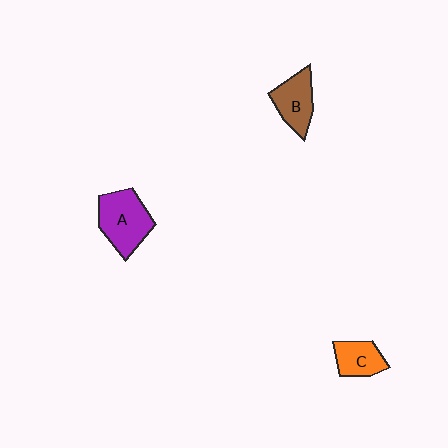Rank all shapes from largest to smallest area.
From largest to smallest: A (purple), B (brown), C (orange).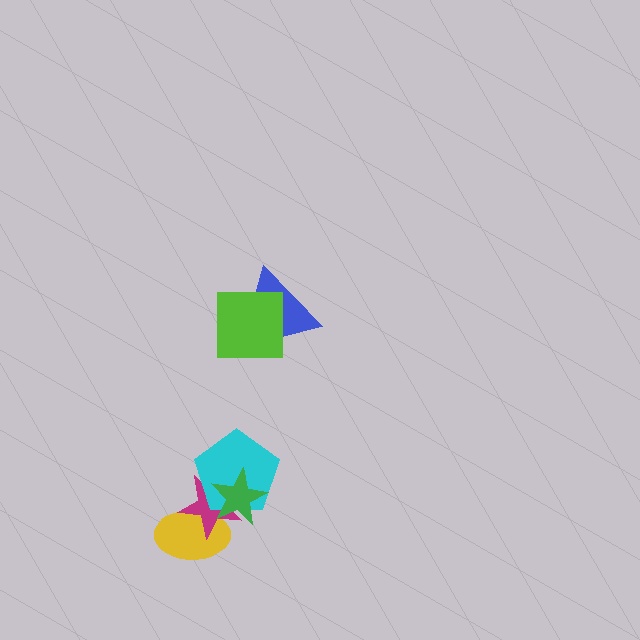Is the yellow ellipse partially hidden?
Yes, it is partially covered by another shape.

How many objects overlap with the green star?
3 objects overlap with the green star.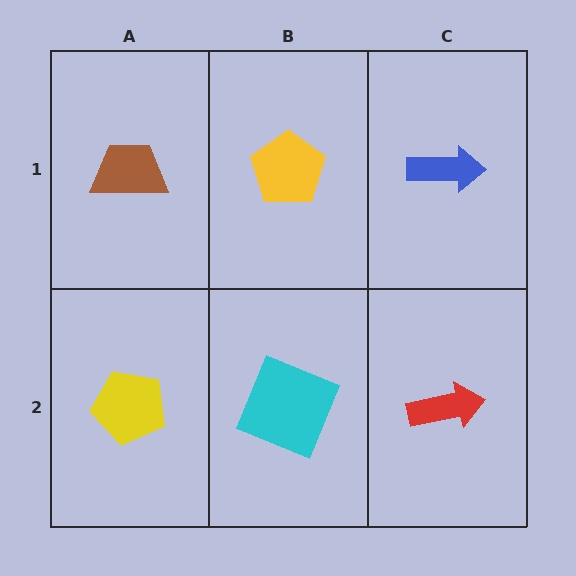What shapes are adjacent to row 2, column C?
A blue arrow (row 1, column C), a cyan square (row 2, column B).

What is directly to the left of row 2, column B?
A yellow pentagon.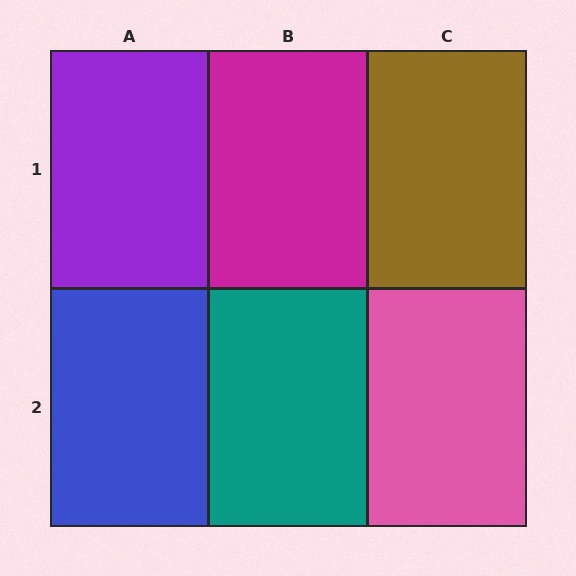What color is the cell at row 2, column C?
Pink.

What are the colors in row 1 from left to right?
Purple, magenta, brown.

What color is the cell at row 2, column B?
Teal.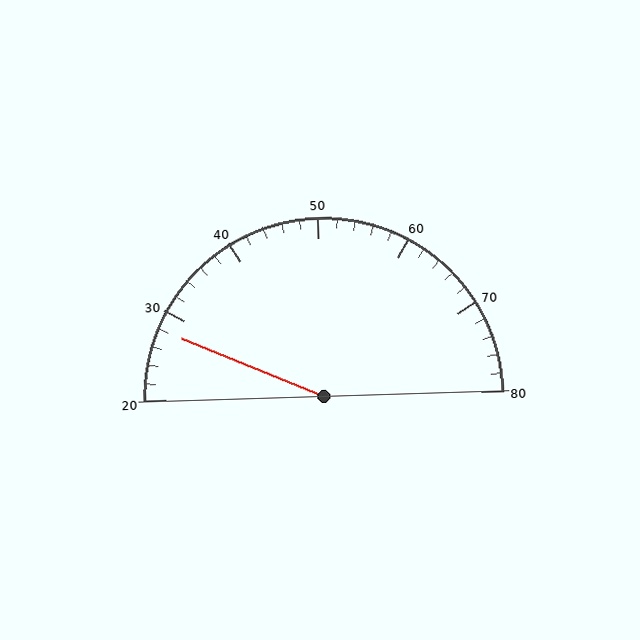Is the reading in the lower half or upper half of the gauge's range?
The reading is in the lower half of the range (20 to 80).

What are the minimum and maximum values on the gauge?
The gauge ranges from 20 to 80.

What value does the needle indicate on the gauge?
The needle indicates approximately 28.